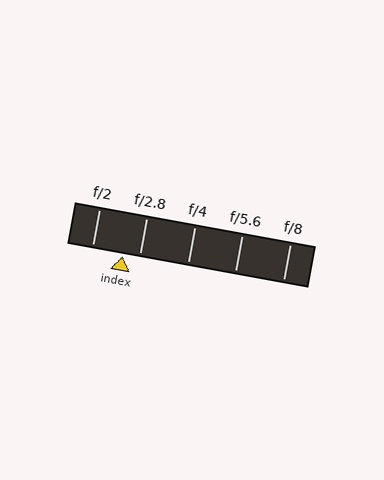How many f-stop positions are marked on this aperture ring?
There are 5 f-stop positions marked.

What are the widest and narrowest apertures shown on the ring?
The widest aperture shown is f/2 and the narrowest is f/8.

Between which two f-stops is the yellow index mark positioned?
The index mark is between f/2 and f/2.8.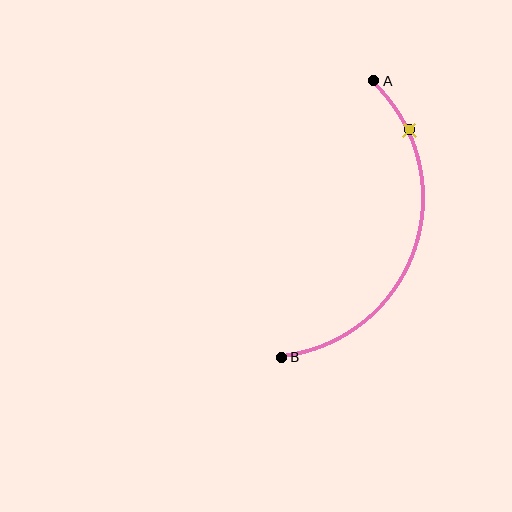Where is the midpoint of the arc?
The arc midpoint is the point on the curve farthest from the straight line joining A and B. It sits to the right of that line.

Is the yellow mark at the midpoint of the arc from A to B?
No. The yellow mark lies on the arc but is closer to endpoint A. The arc midpoint would be at the point on the curve equidistant along the arc from both A and B.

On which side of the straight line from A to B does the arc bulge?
The arc bulges to the right of the straight line connecting A and B.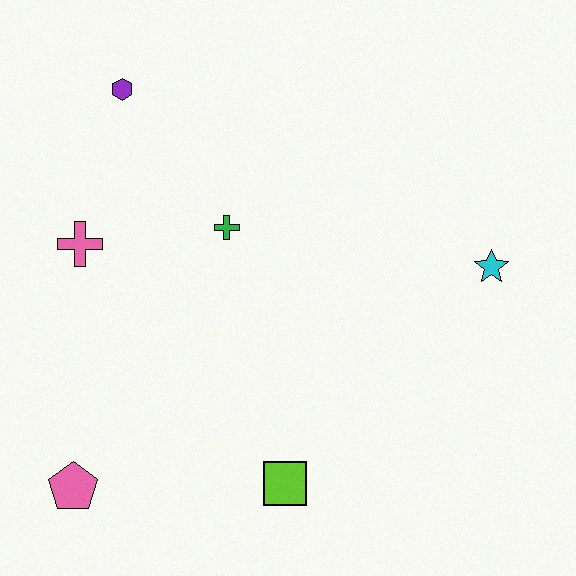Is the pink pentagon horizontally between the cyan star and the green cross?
No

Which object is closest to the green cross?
The pink cross is closest to the green cross.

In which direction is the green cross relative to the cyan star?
The green cross is to the left of the cyan star.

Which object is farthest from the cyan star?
The pink pentagon is farthest from the cyan star.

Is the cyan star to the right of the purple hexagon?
Yes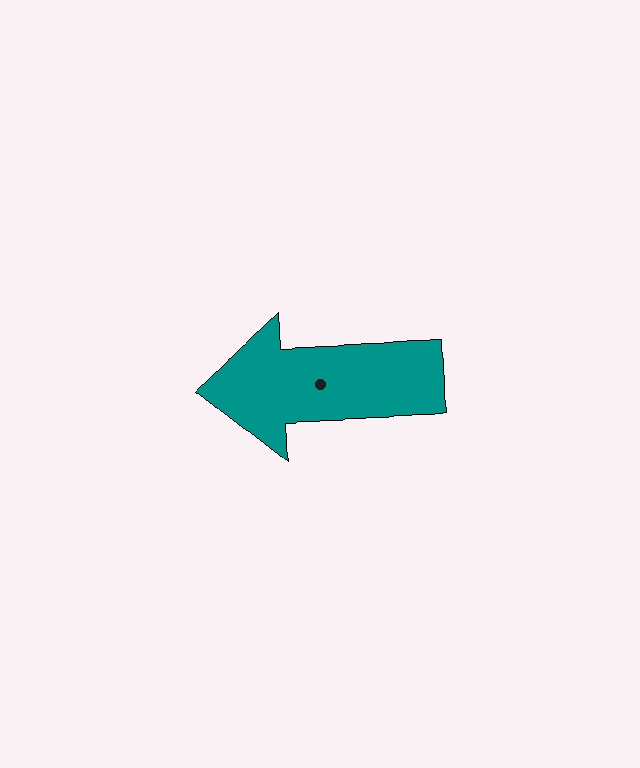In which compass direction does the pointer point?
West.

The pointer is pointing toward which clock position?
Roughly 9 o'clock.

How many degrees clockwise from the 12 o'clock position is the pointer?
Approximately 267 degrees.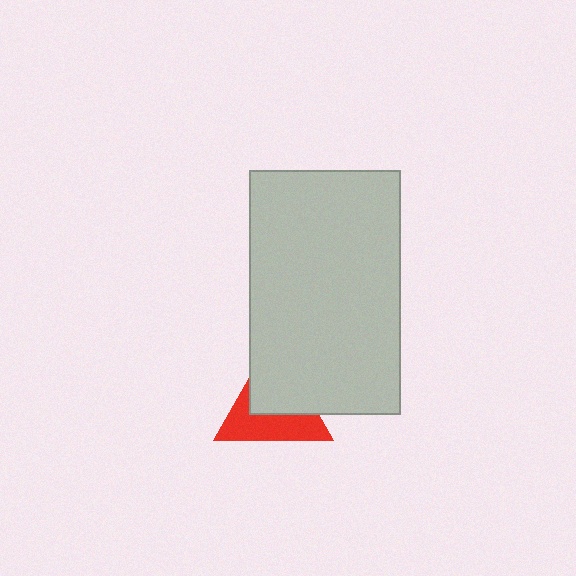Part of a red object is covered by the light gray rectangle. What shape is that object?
It is a triangle.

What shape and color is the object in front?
The object in front is a light gray rectangle.